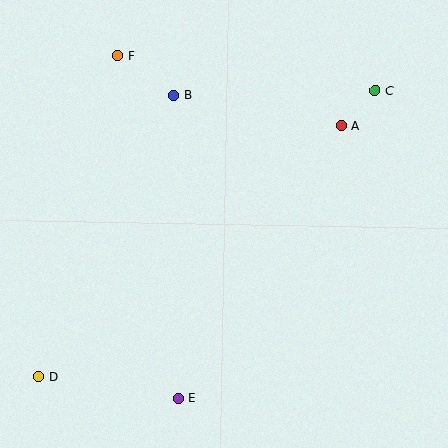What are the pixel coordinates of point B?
Point B is at (174, 95).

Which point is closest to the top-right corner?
Point C is closest to the top-right corner.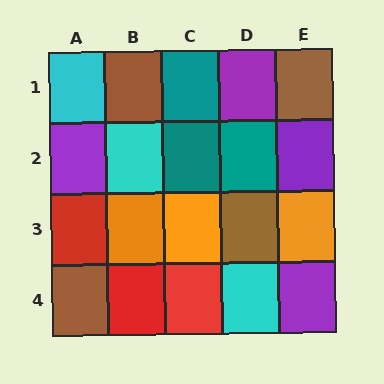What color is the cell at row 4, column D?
Cyan.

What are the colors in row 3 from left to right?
Red, orange, orange, brown, orange.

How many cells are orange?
3 cells are orange.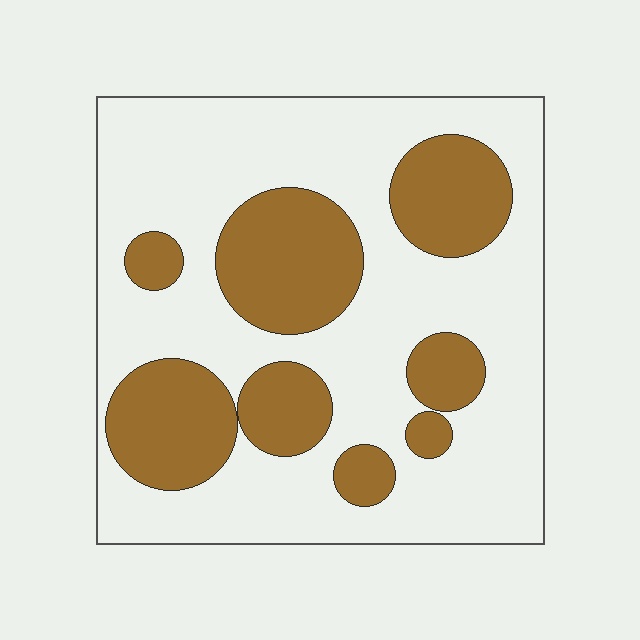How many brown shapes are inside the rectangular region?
8.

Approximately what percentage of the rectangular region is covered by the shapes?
Approximately 30%.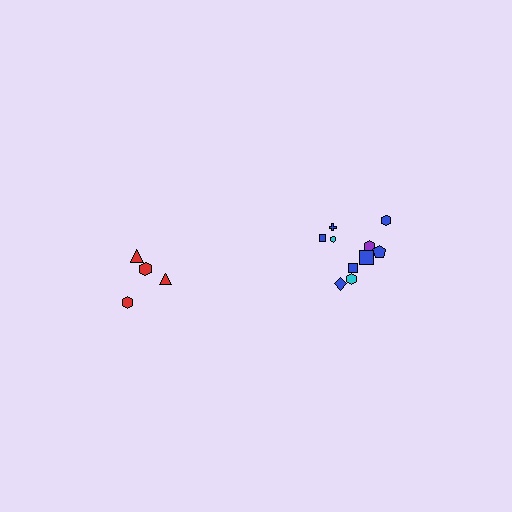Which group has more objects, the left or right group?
The right group.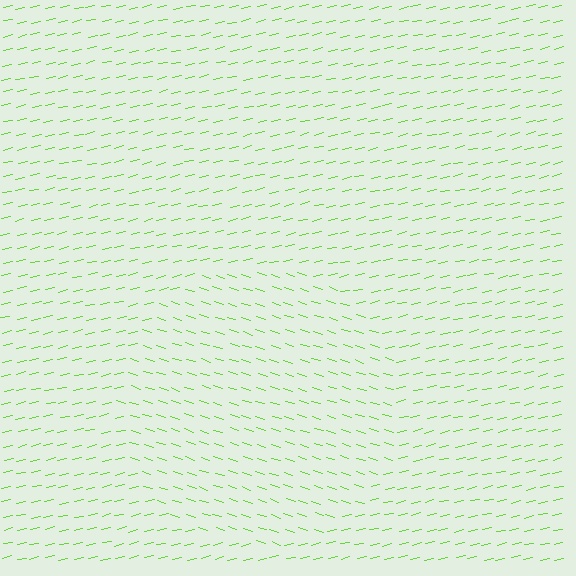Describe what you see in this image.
The image is filled with small lime line segments. A circle region in the image has lines oriented differently from the surrounding lines, creating a visible texture boundary.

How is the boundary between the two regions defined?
The boundary is defined purely by a change in line orientation (approximately 31 degrees difference). All lines are the same color and thickness.